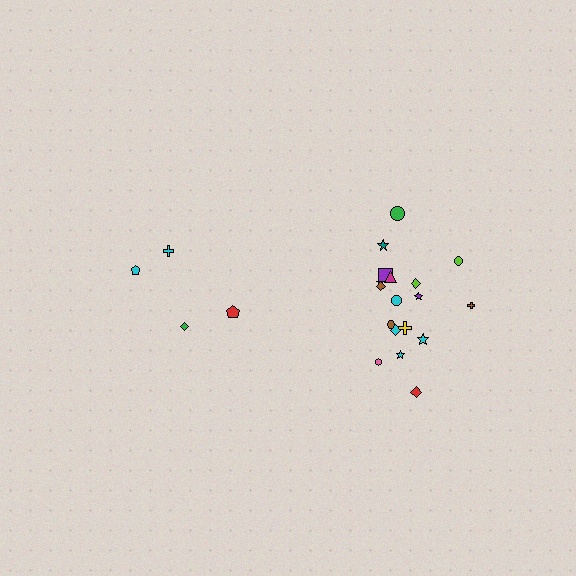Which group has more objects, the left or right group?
The right group.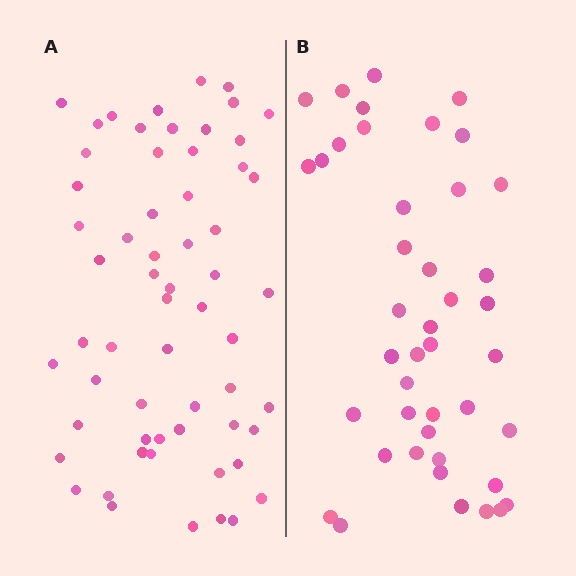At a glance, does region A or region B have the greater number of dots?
Region A (the left region) has more dots.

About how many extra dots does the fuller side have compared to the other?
Region A has approximately 15 more dots than region B.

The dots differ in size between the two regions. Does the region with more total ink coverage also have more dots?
No. Region B has more total ink coverage because its dots are larger, but region A actually contains more individual dots. Total area can be misleading — the number of items is what matters here.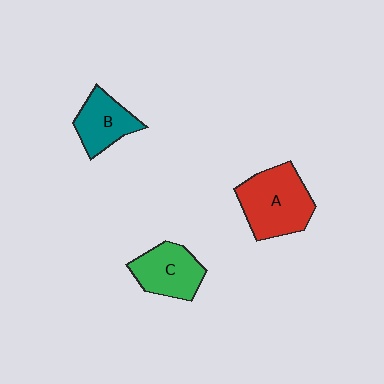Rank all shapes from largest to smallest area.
From largest to smallest: A (red), C (green), B (teal).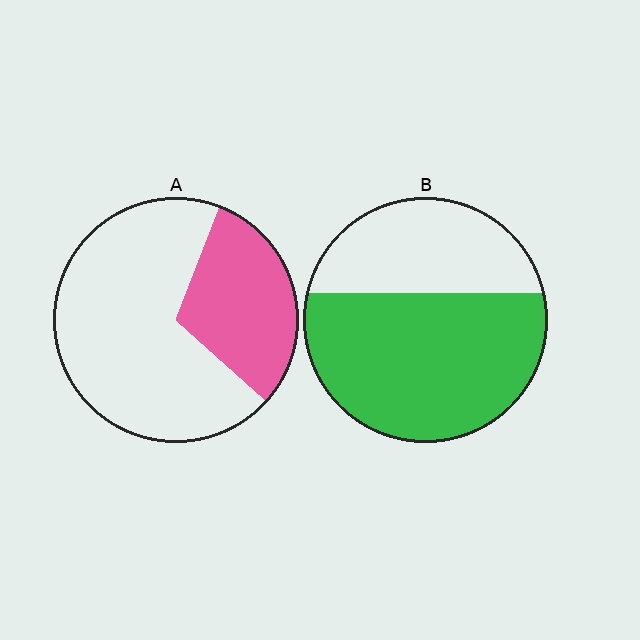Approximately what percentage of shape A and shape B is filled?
A is approximately 30% and B is approximately 65%.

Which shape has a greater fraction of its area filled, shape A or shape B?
Shape B.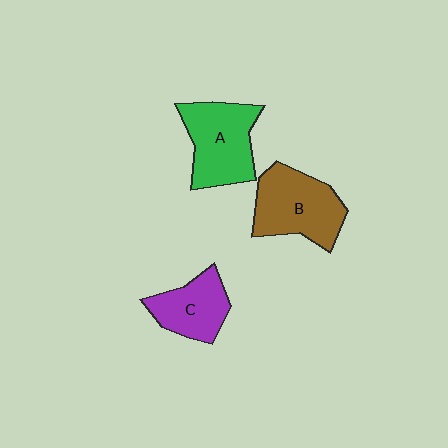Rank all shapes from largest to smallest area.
From largest to smallest: B (brown), A (green), C (purple).